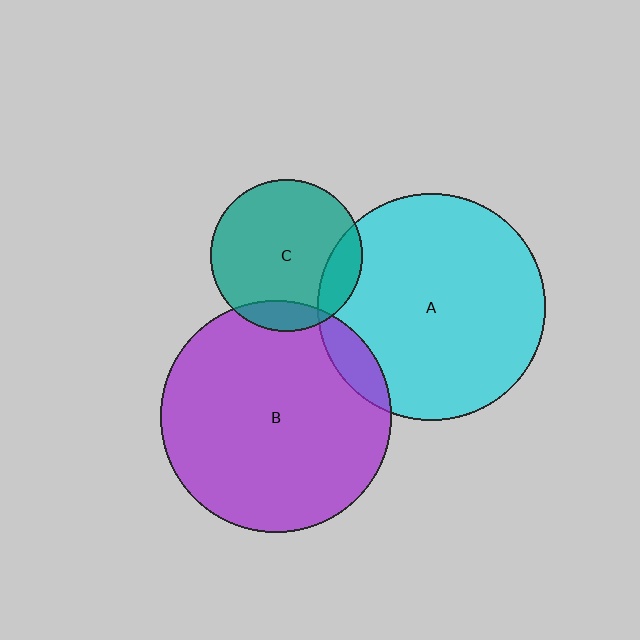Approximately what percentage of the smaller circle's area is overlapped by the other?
Approximately 10%.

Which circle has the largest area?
Circle B (purple).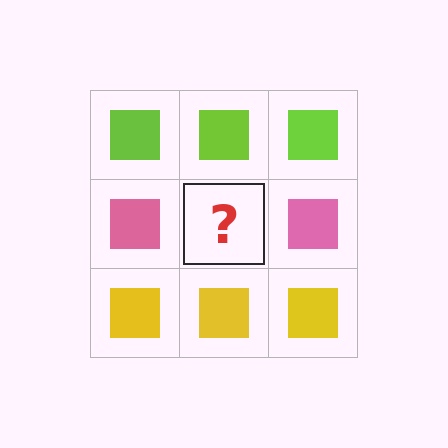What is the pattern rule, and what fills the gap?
The rule is that each row has a consistent color. The gap should be filled with a pink square.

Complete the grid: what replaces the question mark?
The question mark should be replaced with a pink square.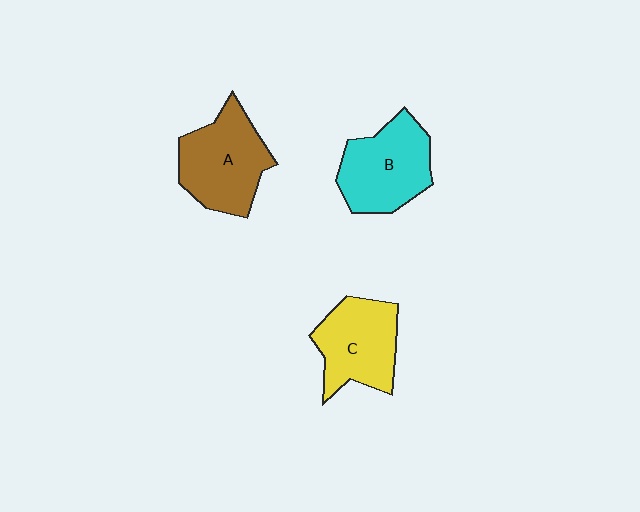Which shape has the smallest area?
Shape C (yellow).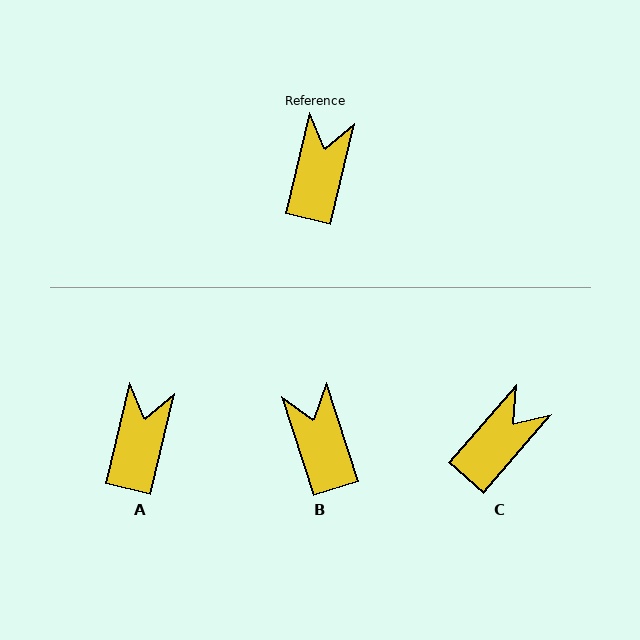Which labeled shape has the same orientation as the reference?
A.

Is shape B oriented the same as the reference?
No, it is off by about 31 degrees.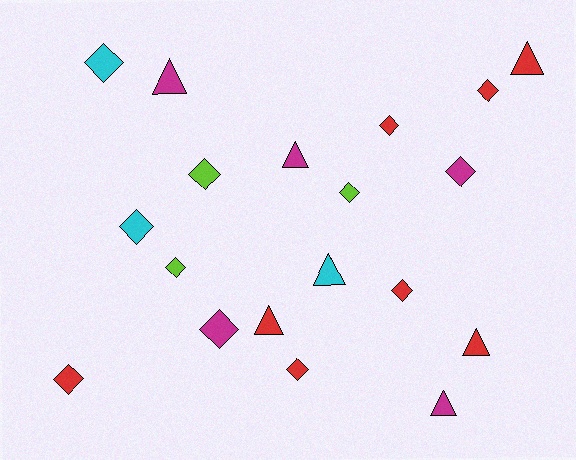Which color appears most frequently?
Red, with 8 objects.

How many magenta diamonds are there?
There are 2 magenta diamonds.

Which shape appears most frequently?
Diamond, with 12 objects.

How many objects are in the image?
There are 19 objects.